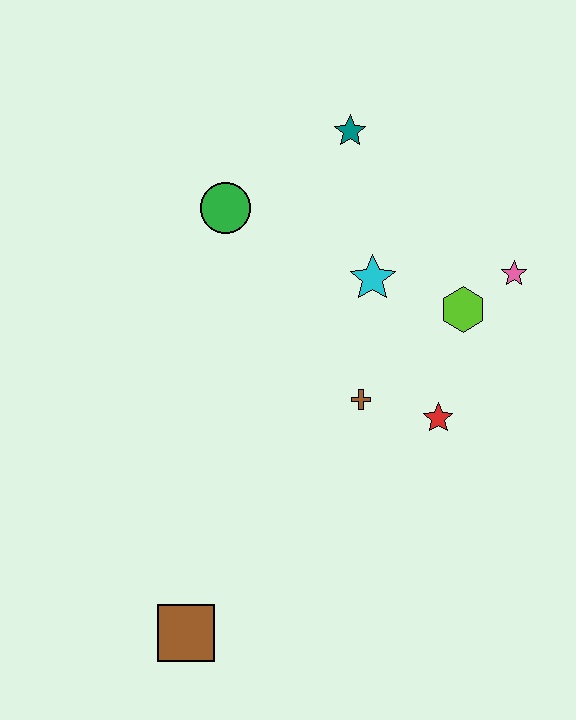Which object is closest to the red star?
The brown cross is closest to the red star.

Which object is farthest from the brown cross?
The brown square is farthest from the brown cross.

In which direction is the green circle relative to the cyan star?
The green circle is to the left of the cyan star.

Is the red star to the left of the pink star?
Yes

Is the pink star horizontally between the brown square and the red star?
No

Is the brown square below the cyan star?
Yes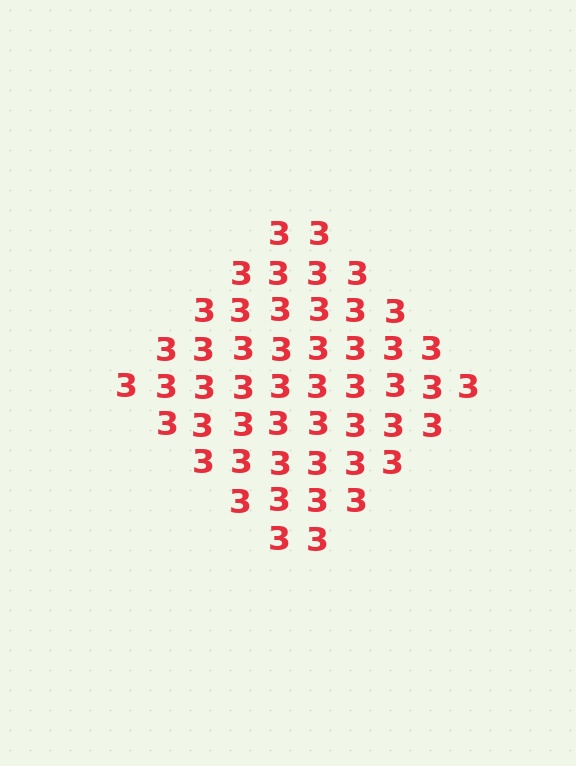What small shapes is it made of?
It is made of small digit 3's.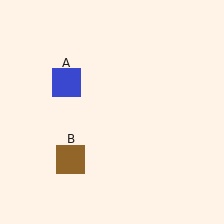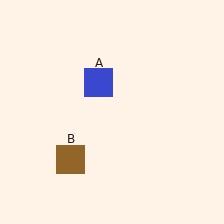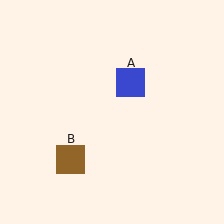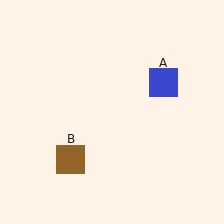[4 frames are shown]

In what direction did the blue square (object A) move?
The blue square (object A) moved right.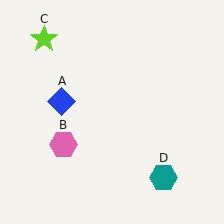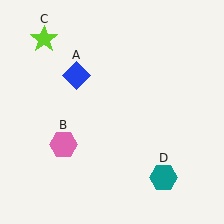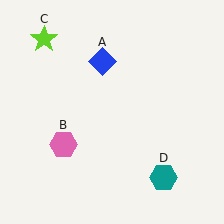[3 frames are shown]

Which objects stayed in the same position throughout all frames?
Pink hexagon (object B) and lime star (object C) and teal hexagon (object D) remained stationary.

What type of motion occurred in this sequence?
The blue diamond (object A) rotated clockwise around the center of the scene.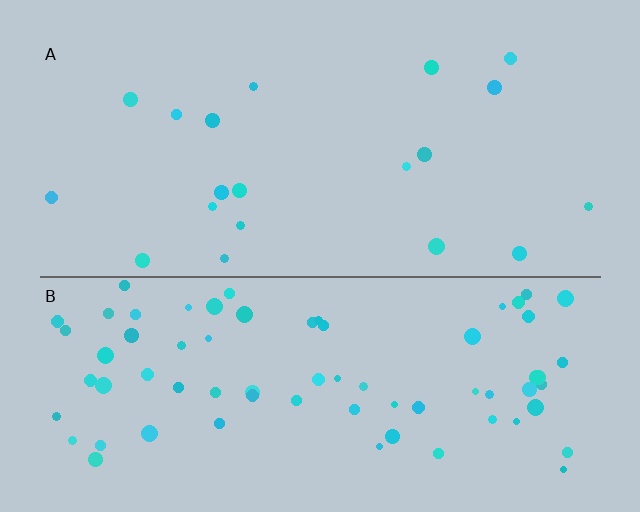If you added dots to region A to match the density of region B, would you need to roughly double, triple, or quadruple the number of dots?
Approximately quadruple.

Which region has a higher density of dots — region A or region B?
B (the bottom).